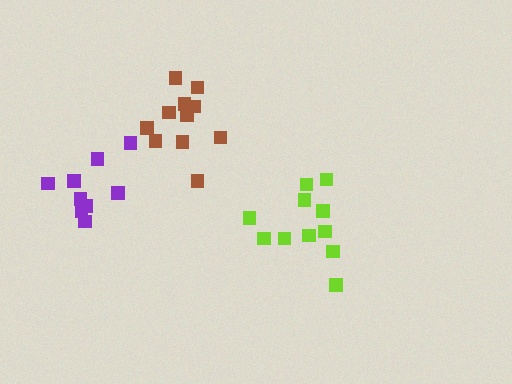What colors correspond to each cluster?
The clusters are colored: brown, purple, lime.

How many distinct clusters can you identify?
There are 3 distinct clusters.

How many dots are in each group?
Group 1: 11 dots, Group 2: 9 dots, Group 3: 11 dots (31 total).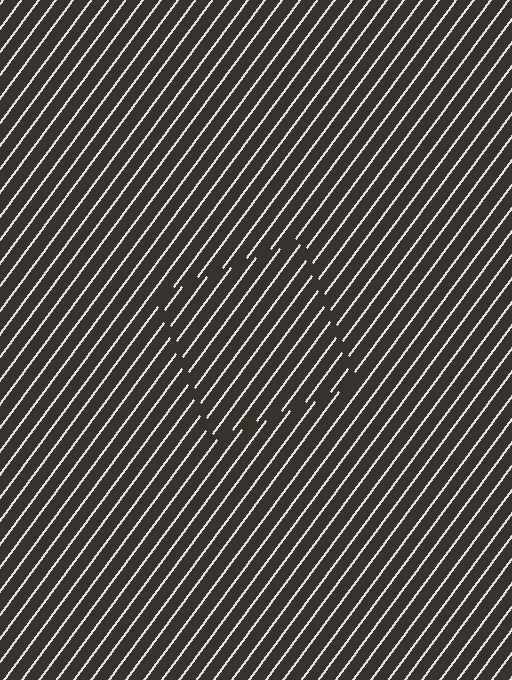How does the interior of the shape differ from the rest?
The interior of the shape contains the same grating, shifted by half a period — the contour is defined by the phase discontinuity where line-ends from the inner and outer gratings abut.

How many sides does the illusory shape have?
4 sides — the line-ends trace a square.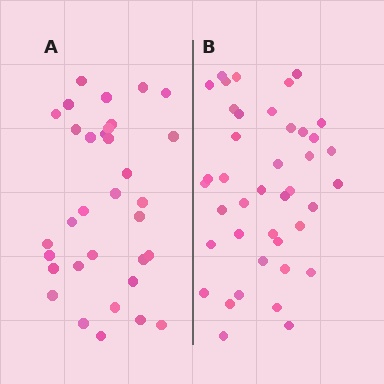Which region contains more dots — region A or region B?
Region B (the right region) has more dots.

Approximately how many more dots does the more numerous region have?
Region B has roughly 8 or so more dots than region A.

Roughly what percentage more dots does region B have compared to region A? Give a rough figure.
About 25% more.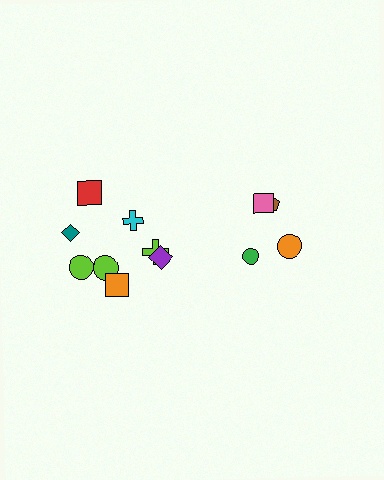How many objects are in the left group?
There are 8 objects.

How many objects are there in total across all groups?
There are 12 objects.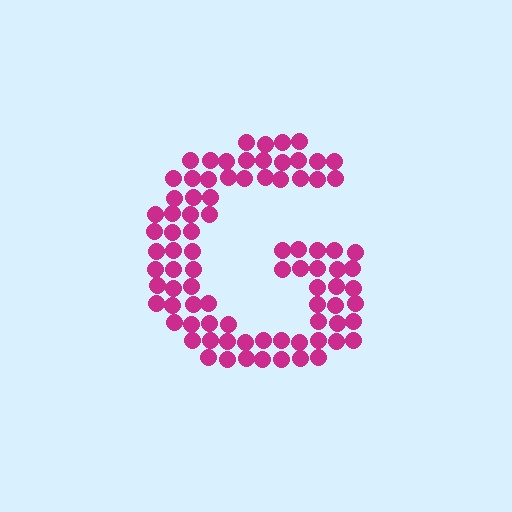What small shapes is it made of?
It is made of small circles.